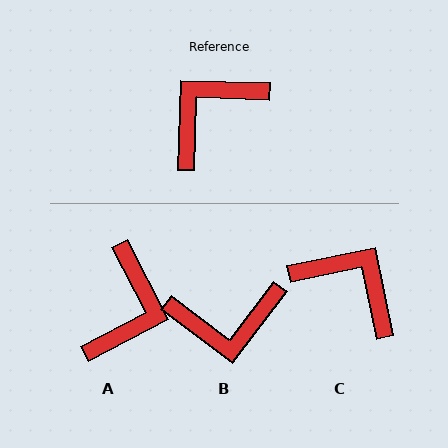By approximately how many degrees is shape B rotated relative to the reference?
Approximately 145 degrees counter-clockwise.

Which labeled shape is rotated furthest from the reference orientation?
A, about 151 degrees away.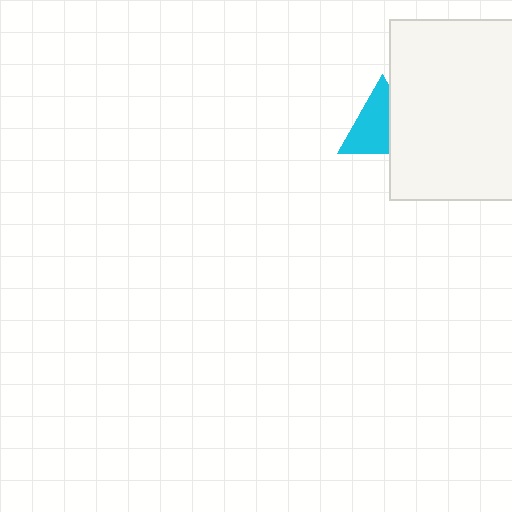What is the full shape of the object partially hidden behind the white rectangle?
The partially hidden object is a cyan triangle.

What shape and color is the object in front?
The object in front is a white rectangle.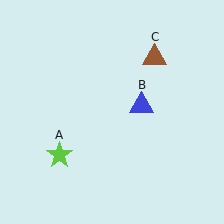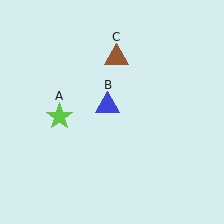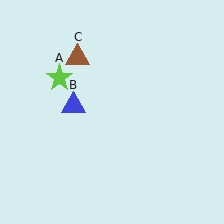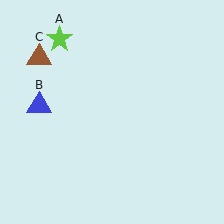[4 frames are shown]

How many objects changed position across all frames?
3 objects changed position: lime star (object A), blue triangle (object B), brown triangle (object C).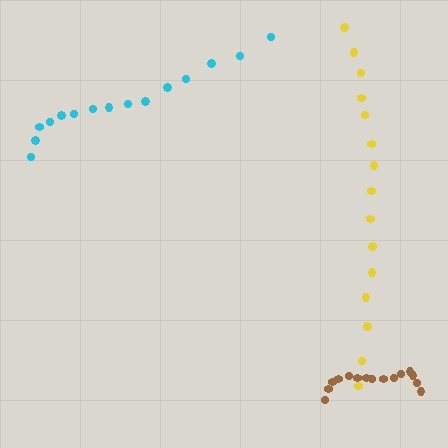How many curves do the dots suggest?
There are 3 distinct paths.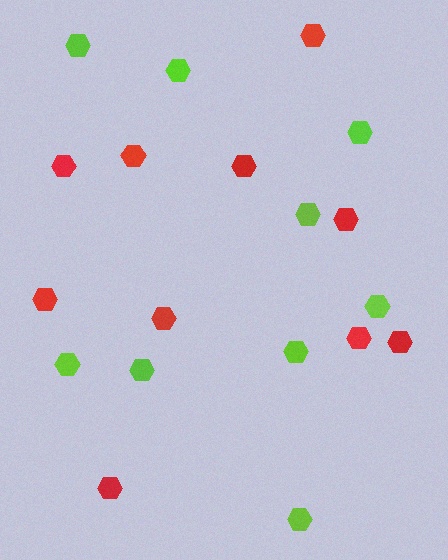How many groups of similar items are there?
There are 2 groups: one group of lime hexagons (9) and one group of red hexagons (10).